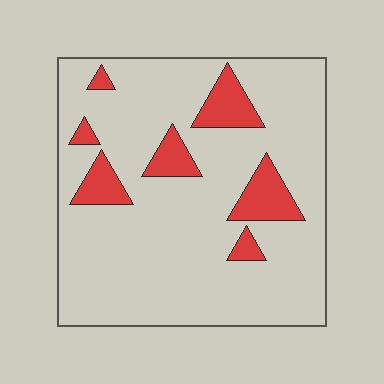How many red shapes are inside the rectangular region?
7.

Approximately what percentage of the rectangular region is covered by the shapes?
Approximately 15%.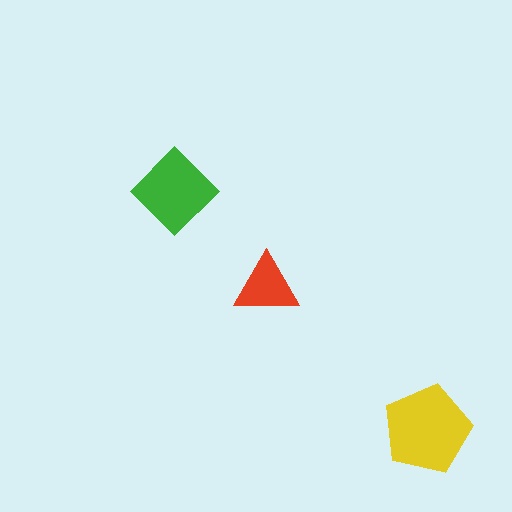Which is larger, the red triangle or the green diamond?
The green diamond.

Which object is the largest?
The yellow pentagon.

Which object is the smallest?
The red triangle.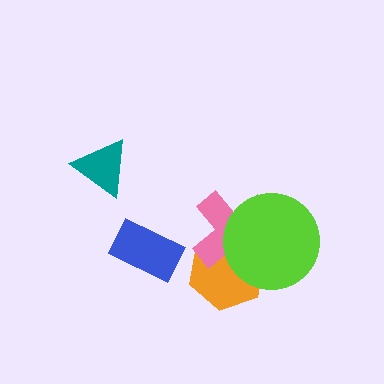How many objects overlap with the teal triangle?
0 objects overlap with the teal triangle.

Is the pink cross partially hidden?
Yes, it is partially covered by another shape.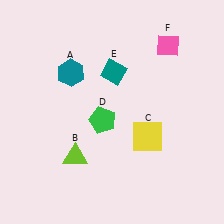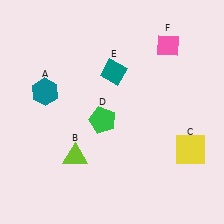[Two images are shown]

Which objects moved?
The objects that moved are: the teal hexagon (A), the yellow square (C).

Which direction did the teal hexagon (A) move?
The teal hexagon (A) moved left.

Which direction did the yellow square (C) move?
The yellow square (C) moved right.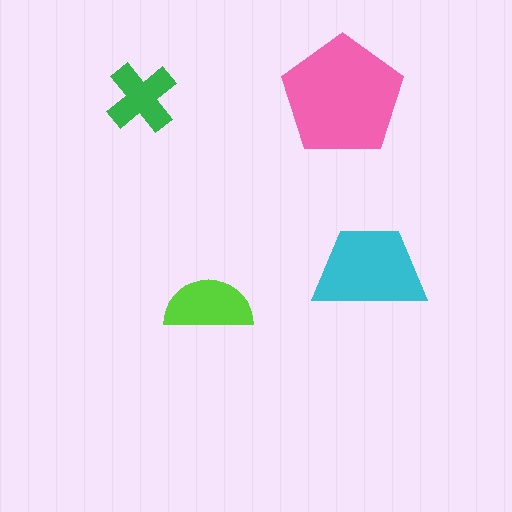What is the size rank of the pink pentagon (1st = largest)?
1st.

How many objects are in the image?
There are 4 objects in the image.